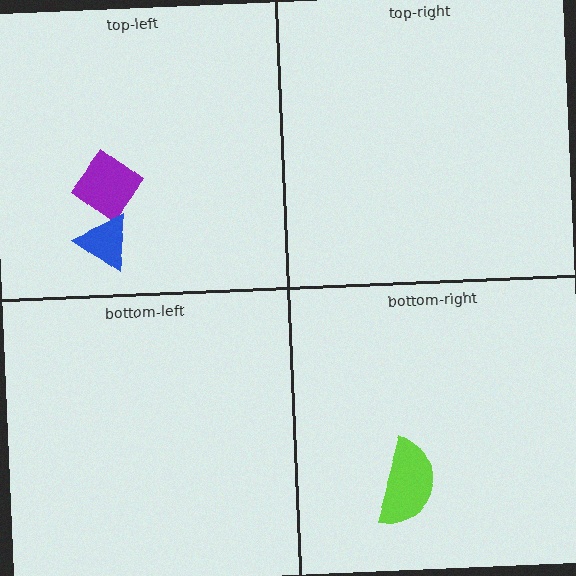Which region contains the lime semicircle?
The bottom-right region.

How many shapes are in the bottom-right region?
1.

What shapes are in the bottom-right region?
The lime semicircle.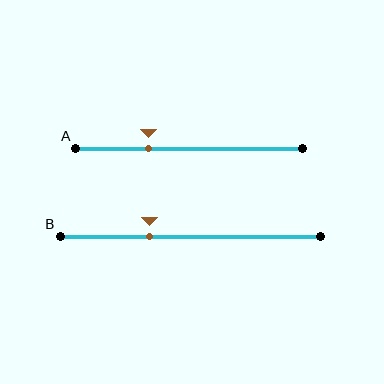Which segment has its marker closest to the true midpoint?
Segment B has its marker closest to the true midpoint.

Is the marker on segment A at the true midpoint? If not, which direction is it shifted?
No, the marker on segment A is shifted to the left by about 18% of the segment length.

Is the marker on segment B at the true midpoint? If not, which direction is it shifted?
No, the marker on segment B is shifted to the left by about 15% of the segment length.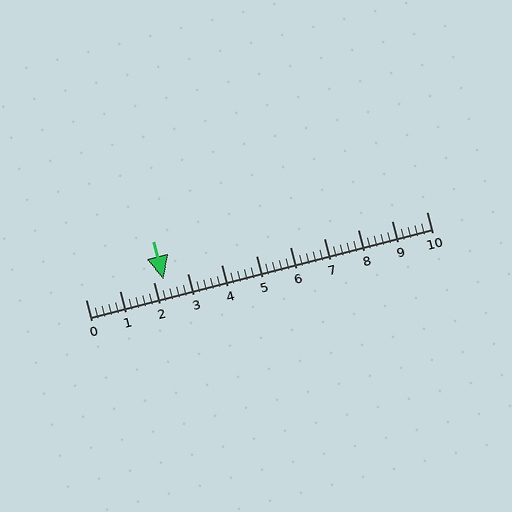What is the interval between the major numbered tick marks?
The major tick marks are spaced 1 units apart.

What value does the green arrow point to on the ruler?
The green arrow points to approximately 2.3.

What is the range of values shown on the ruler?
The ruler shows values from 0 to 10.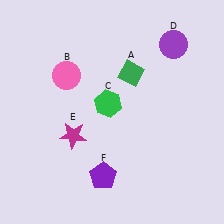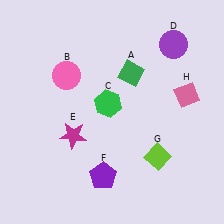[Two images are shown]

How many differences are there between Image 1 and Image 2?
There are 2 differences between the two images.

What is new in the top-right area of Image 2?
A pink diamond (H) was added in the top-right area of Image 2.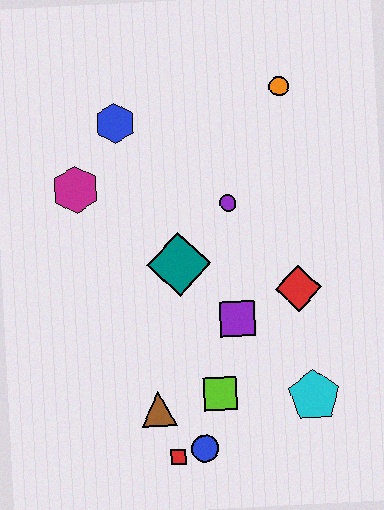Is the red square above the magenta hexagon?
No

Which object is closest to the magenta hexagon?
The blue hexagon is closest to the magenta hexagon.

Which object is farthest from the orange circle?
The red square is farthest from the orange circle.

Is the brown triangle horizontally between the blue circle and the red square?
No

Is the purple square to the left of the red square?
No